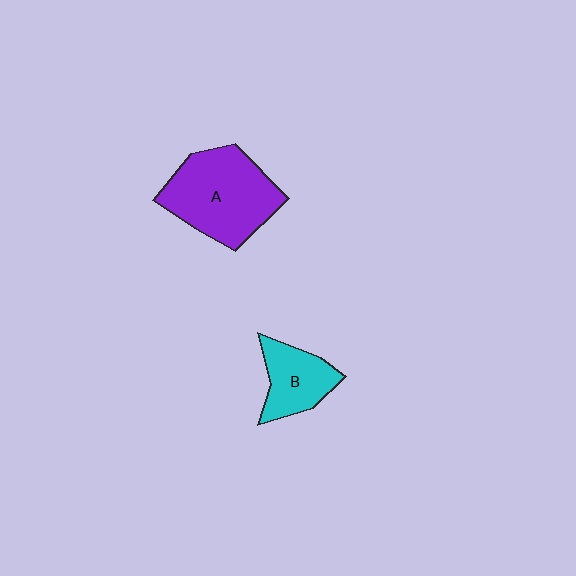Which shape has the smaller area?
Shape B (cyan).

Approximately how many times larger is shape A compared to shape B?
Approximately 1.9 times.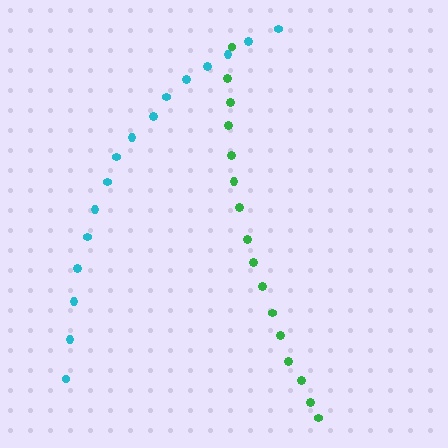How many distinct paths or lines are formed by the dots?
There are 2 distinct paths.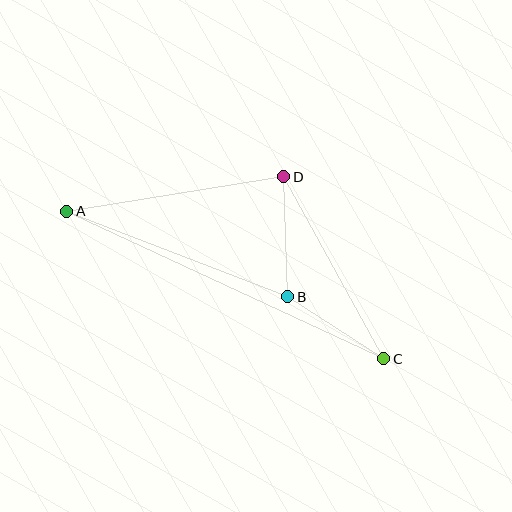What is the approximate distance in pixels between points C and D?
The distance between C and D is approximately 208 pixels.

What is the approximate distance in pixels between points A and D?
The distance between A and D is approximately 220 pixels.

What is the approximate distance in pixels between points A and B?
The distance between A and B is approximately 237 pixels.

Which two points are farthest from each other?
Points A and C are farthest from each other.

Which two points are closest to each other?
Points B and C are closest to each other.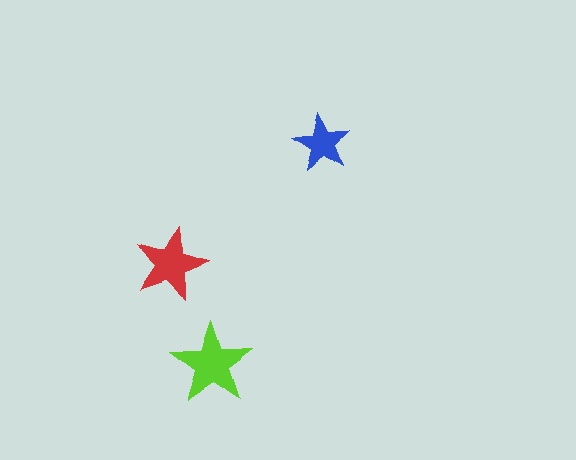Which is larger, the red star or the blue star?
The red one.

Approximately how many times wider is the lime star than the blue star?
About 1.5 times wider.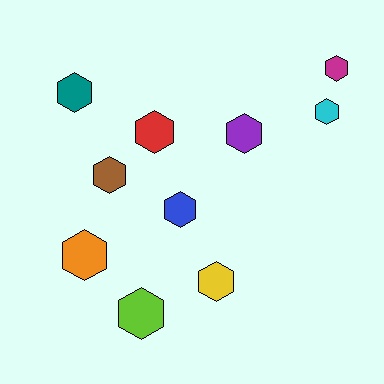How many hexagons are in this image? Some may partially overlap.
There are 10 hexagons.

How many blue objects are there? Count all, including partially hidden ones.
There is 1 blue object.